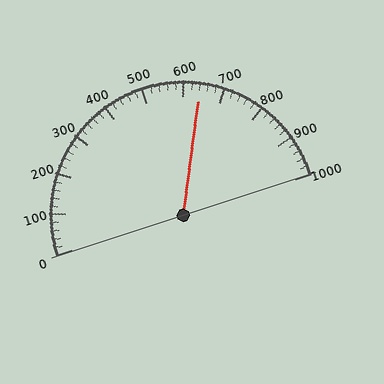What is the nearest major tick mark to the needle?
The nearest major tick mark is 600.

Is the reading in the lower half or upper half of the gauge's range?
The reading is in the upper half of the range (0 to 1000).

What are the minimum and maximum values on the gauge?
The gauge ranges from 0 to 1000.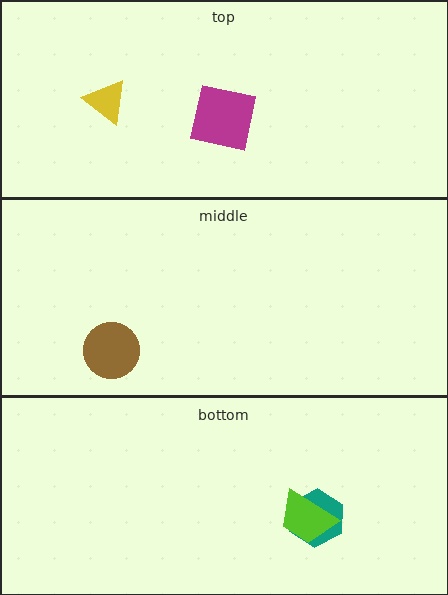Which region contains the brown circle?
The middle region.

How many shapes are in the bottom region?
2.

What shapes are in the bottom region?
The teal hexagon, the lime trapezoid.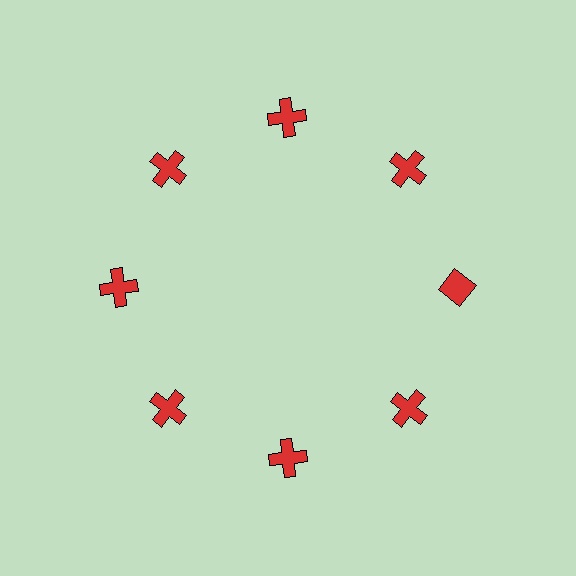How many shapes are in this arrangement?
There are 8 shapes arranged in a ring pattern.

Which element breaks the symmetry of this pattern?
The red diamond at roughly the 3 o'clock position breaks the symmetry. All other shapes are red crosses.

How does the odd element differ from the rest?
It has a different shape: diamond instead of cross.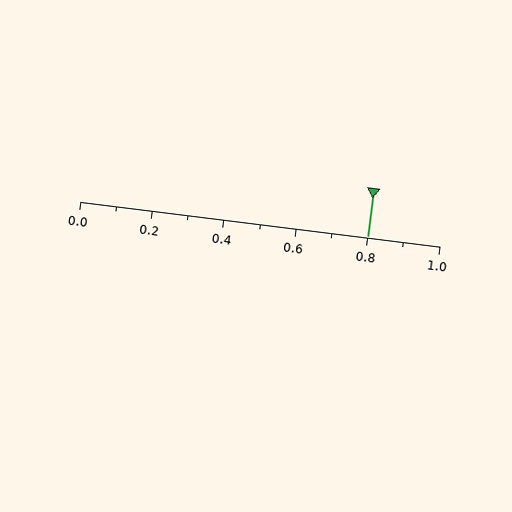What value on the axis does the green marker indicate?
The marker indicates approximately 0.8.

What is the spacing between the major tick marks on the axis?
The major ticks are spaced 0.2 apart.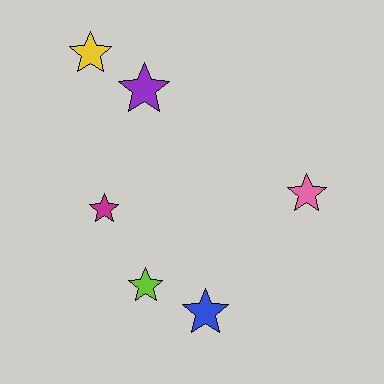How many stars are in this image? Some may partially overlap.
There are 6 stars.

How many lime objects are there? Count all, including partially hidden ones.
There is 1 lime object.